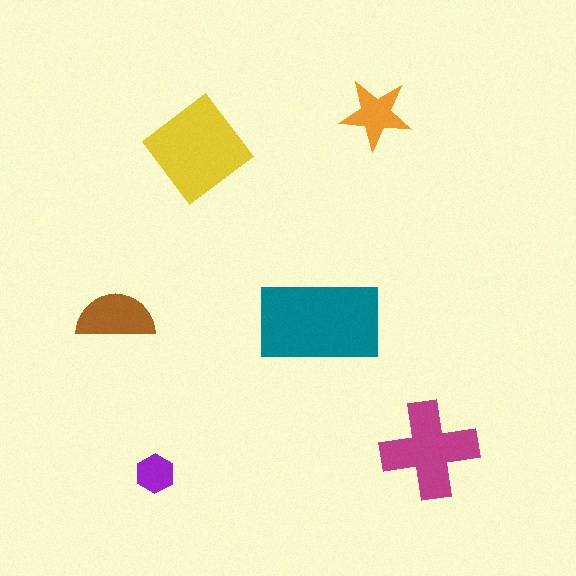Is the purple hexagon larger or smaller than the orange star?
Smaller.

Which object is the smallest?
The purple hexagon.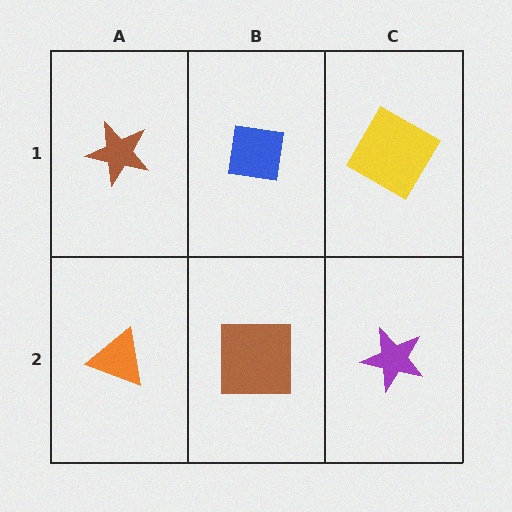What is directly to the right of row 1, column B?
A yellow square.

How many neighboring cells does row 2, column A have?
2.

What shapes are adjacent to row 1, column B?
A brown square (row 2, column B), a brown star (row 1, column A), a yellow square (row 1, column C).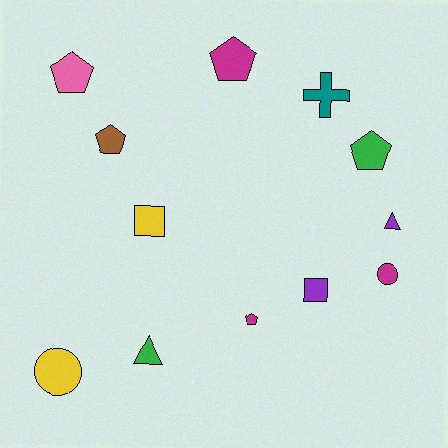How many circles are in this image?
There are 2 circles.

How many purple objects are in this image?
There are 2 purple objects.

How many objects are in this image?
There are 12 objects.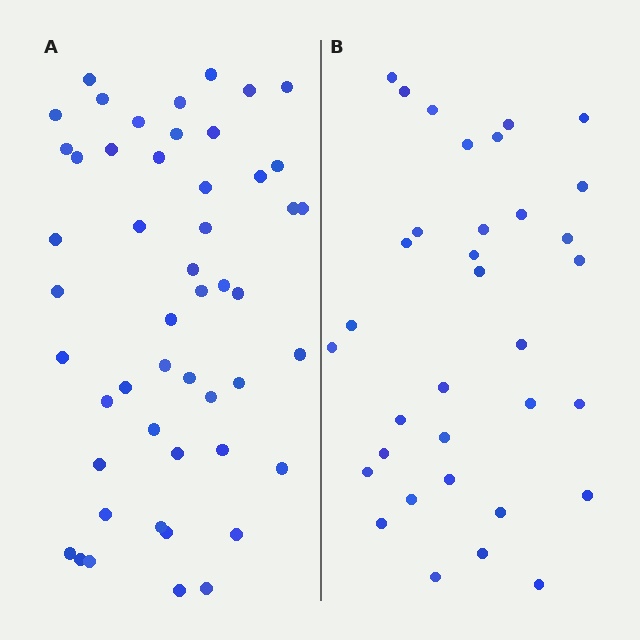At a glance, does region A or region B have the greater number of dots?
Region A (the left region) has more dots.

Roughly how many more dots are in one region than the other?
Region A has approximately 15 more dots than region B.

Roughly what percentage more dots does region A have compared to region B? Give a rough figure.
About 45% more.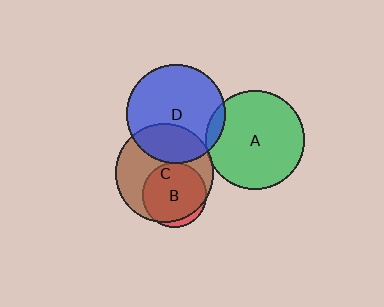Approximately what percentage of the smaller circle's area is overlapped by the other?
Approximately 10%.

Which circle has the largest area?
Circle A (green).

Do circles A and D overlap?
Yes.